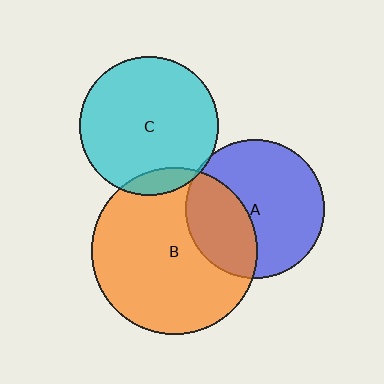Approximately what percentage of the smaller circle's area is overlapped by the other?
Approximately 5%.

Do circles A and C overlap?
Yes.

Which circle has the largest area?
Circle B (orange).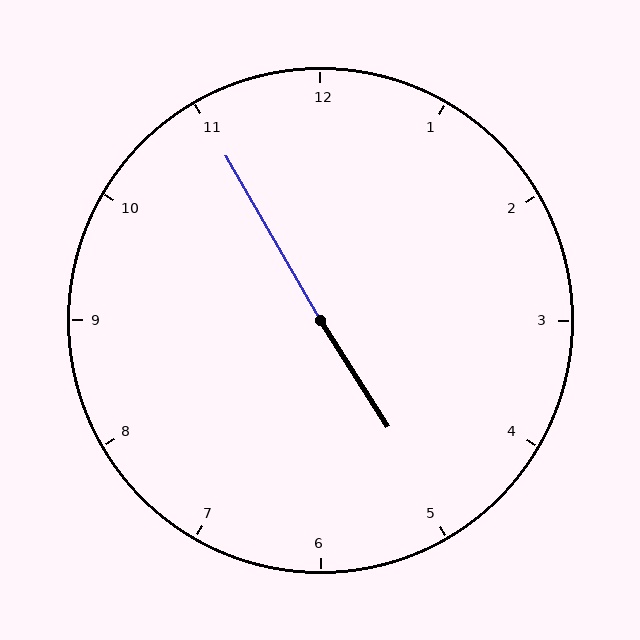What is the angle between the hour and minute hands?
Approximately 178 degrees.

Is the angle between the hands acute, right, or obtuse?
It is obtuse.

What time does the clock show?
4:55.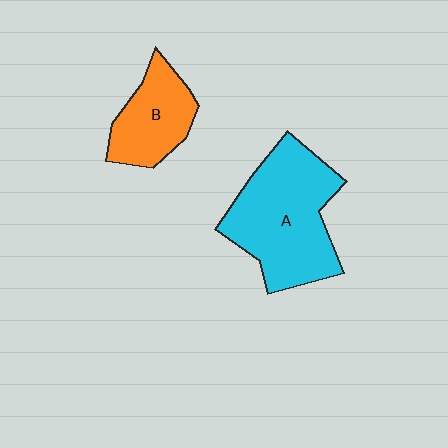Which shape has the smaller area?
Shape B (orange).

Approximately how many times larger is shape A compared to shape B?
Approximately 1.9 times.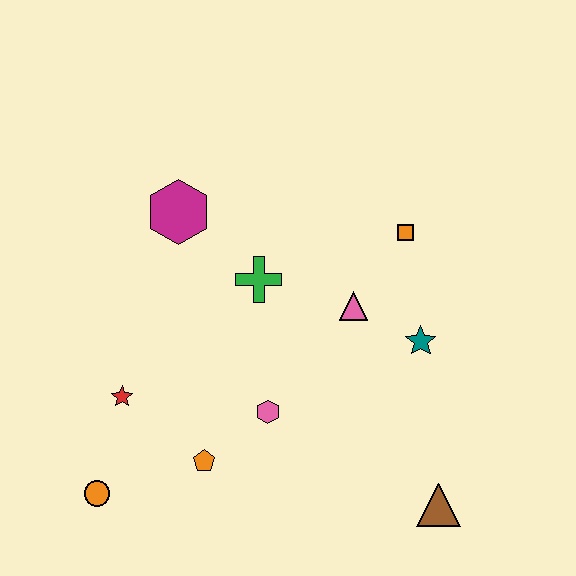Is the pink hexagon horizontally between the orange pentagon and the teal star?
Yes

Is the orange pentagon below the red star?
Yes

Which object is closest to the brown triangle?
The teal star is closest to the brown triangle.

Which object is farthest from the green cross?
The brown triangle is farthest from the green cross.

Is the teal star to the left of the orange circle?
No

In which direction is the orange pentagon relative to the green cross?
The orange pentagon is below the green cross.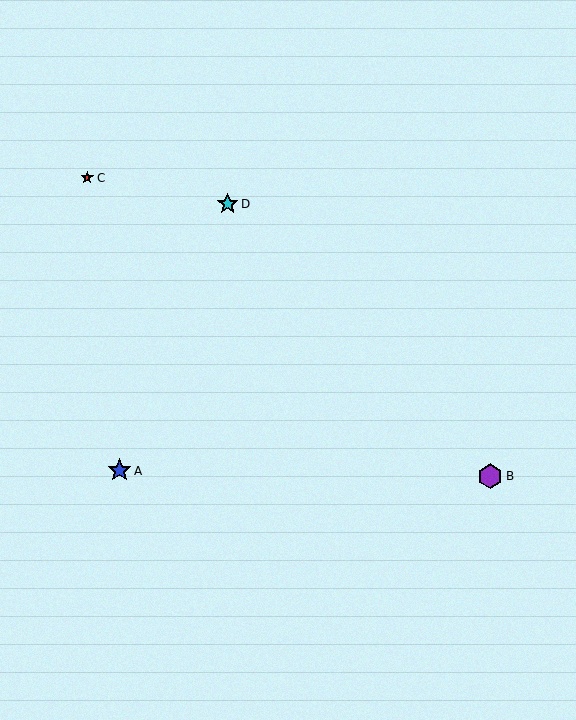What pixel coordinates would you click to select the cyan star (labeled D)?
Click at (228, 204) to select the cyan star D.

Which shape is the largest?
The purple hexagon (labeled B) is the largest.